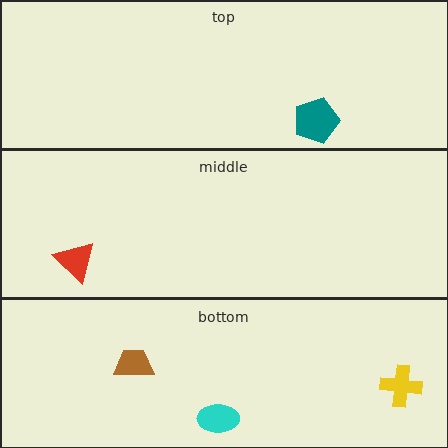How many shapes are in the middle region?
1.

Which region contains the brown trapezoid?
The bottom region.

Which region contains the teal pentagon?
The top region.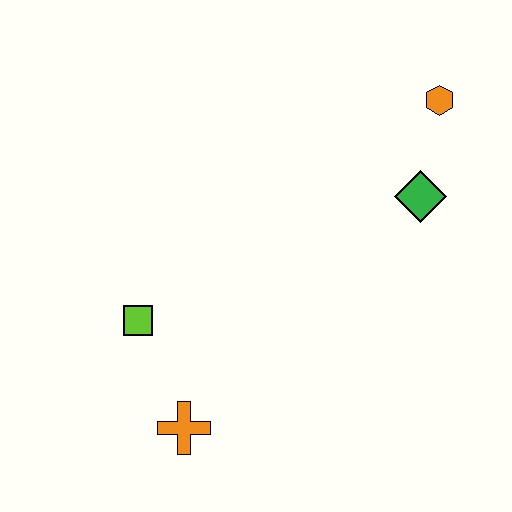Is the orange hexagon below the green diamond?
No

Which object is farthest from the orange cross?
The orange hexagon is farthest from the orange cross.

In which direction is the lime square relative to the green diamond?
The lime square is to the left of the green diamond.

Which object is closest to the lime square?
The orange cross is closest to the lime square.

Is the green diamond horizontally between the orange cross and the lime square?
No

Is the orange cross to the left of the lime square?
No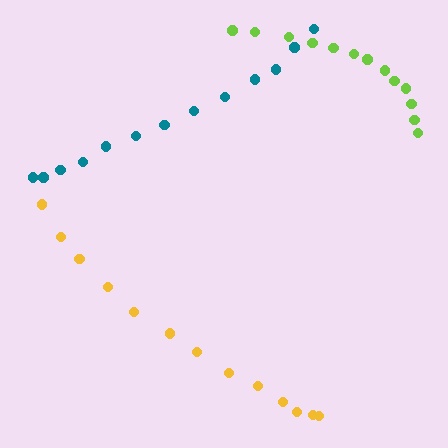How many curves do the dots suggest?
There are 3 distinct paths.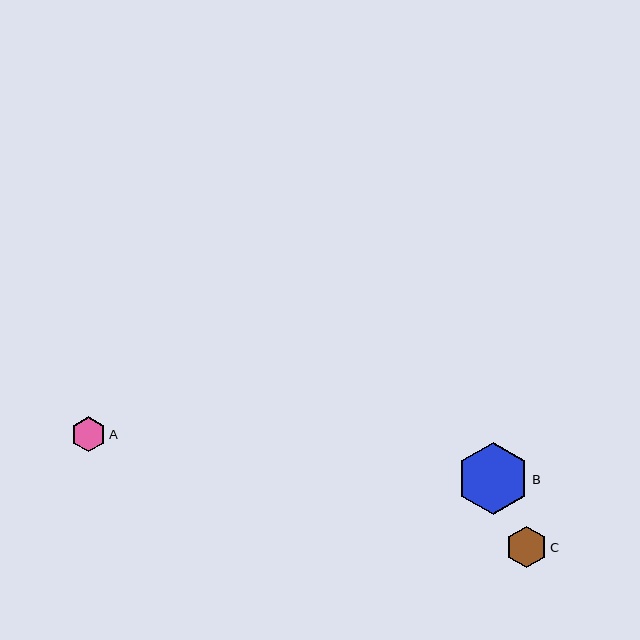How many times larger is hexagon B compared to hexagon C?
Hexagon B is approximately 1.7 times the size of hexagon C.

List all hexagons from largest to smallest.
From largest to smallest: B, C, A.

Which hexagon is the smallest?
Hexagon A is the smallest with a size of approximately 35 pixels.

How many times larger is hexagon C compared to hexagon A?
Hexagon C is approximately 1.2 times the size of hexagon A.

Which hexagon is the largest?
Hexagon B is the largest with a size of approximately 72 pixels.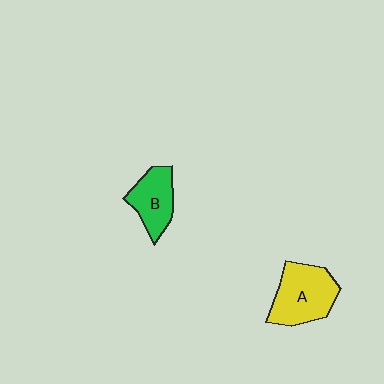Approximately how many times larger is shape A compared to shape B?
Approximately 1.4 times.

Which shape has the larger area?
Shape A (yellow).